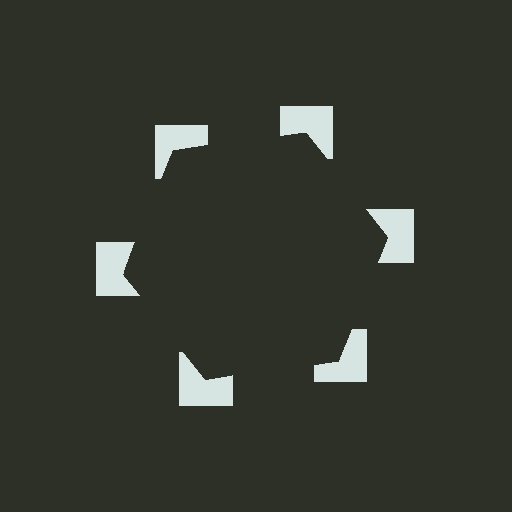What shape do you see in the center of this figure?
An illusory hexagon — its edges are inferred from the aligned wedge cuts in the notched squares, not physically drawn.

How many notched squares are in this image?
There are 6 — one at each vertex of the illusory hexagon.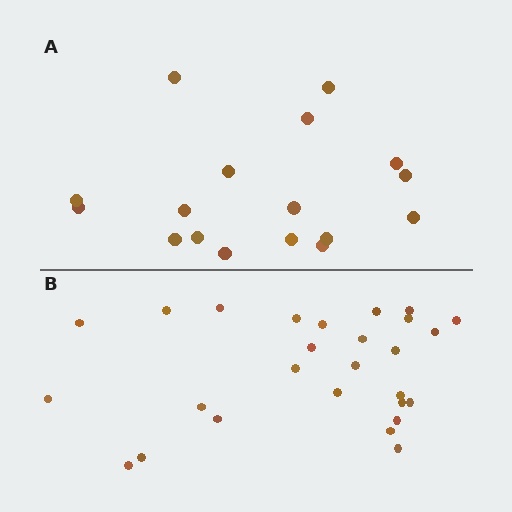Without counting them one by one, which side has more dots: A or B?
Region B (the bottom region) has more dots.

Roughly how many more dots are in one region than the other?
Region B has roughly 10 or so more dots than region A.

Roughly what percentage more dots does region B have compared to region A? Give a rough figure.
About 60% more.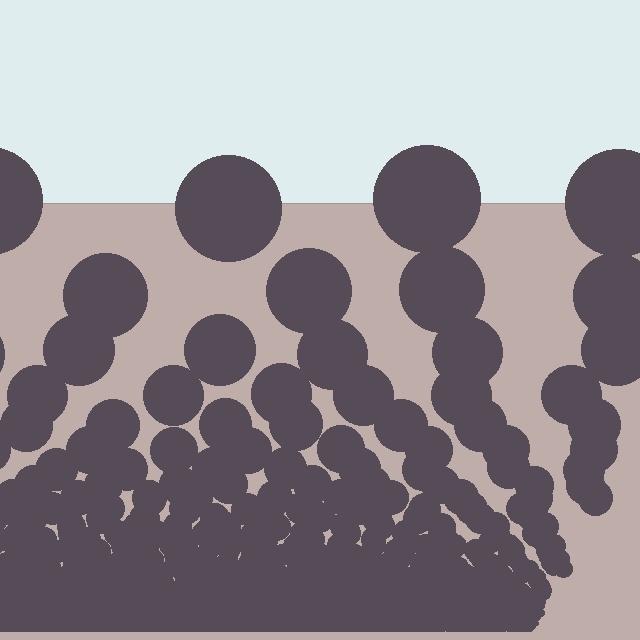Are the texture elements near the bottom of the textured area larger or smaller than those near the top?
Smaller. The gradient is inverted — elements near the bottom are smaller and denser.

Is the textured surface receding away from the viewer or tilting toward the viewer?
The surface appears to tilt toward the viewer. Texture elements get larger and sparser toward the top.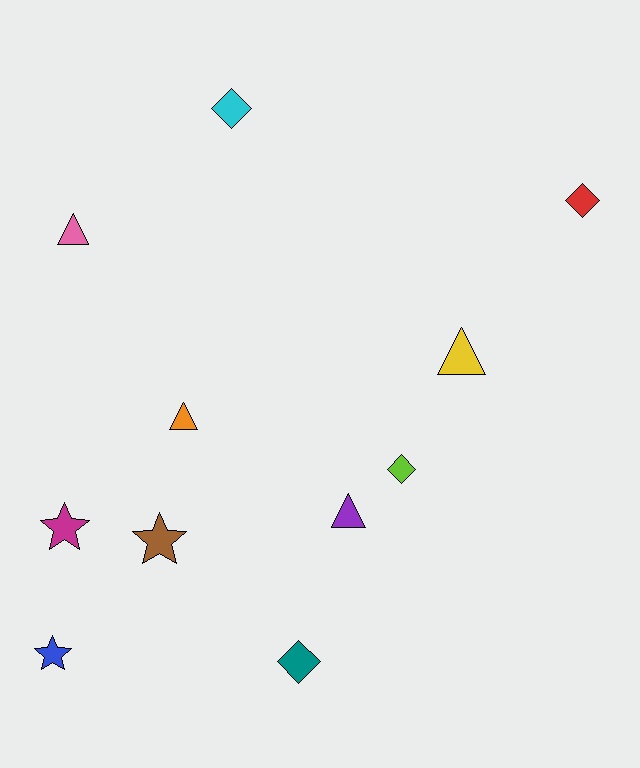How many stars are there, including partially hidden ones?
There are 3 stars.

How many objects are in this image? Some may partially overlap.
There are 11 objects.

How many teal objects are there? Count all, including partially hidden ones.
There is 1 teal object.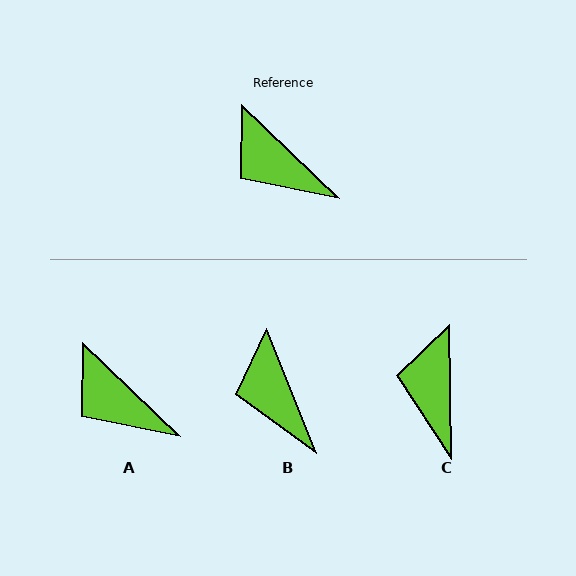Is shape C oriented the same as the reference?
No, it is off by about 46 degrees.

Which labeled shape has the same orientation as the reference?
A.